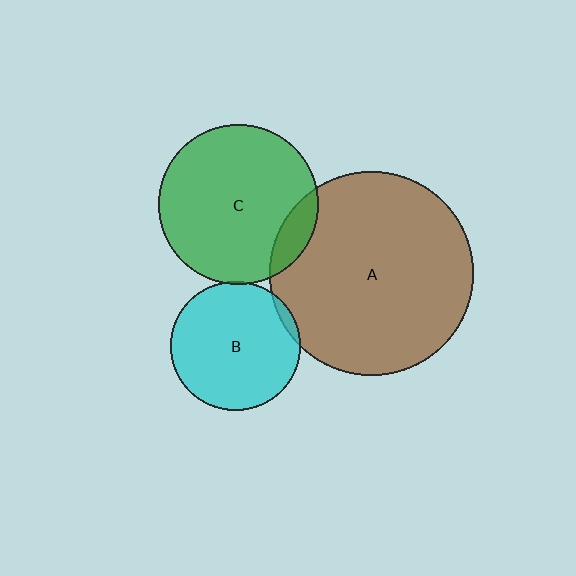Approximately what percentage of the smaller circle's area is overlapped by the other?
Approximately 5%.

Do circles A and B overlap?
Yes.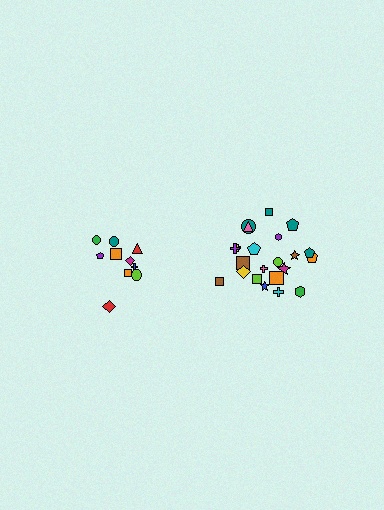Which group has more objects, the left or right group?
The right group.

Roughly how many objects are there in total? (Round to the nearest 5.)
Roughly 30 objects in total.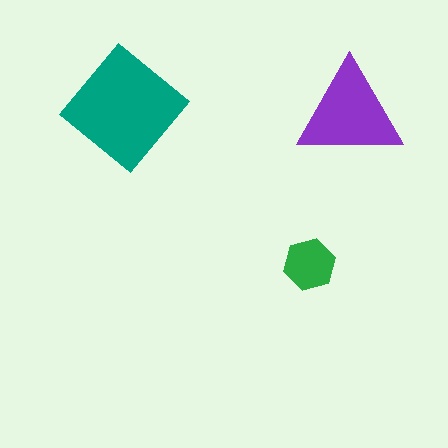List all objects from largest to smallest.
The teal diamond, the purple triangle, the green hexagon.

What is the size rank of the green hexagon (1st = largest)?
3rd.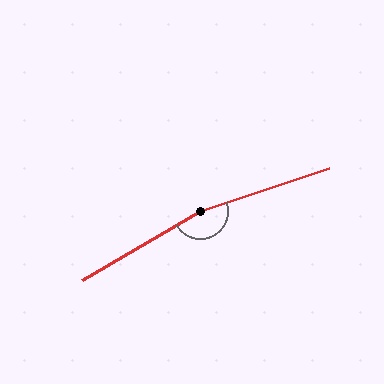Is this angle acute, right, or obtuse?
It is obtuse.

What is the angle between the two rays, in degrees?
Approximately 168 degrees.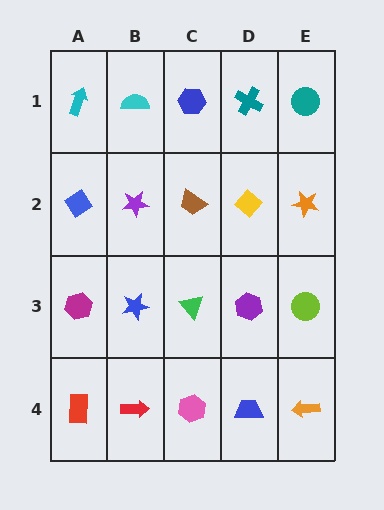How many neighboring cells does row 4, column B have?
3.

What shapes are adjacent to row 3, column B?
A purple star (row 2, column B), a red arrow (row 4, column B), a magenta hexagon (row 3, column A), a green triangle (row 3, column C).